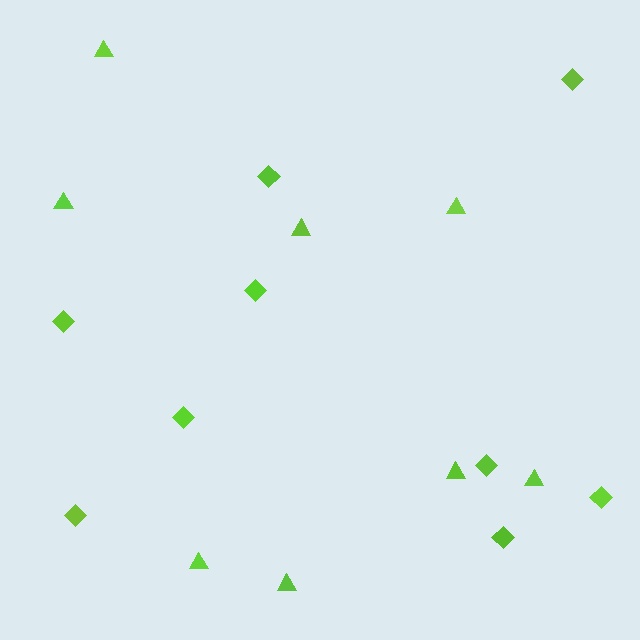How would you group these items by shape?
There are 2 groups: one group of diamonds (9) and one group of triangles (8).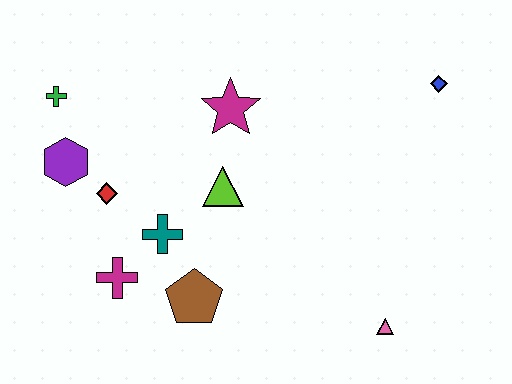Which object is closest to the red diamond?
The purple hexagon is closest to the red diamond.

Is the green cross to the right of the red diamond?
No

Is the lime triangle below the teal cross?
No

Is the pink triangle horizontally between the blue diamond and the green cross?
Yes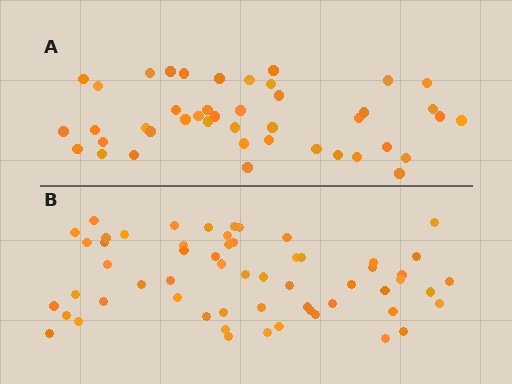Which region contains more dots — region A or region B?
Region B (the bottom region) has more dots.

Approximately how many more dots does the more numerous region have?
Region B has approximately 15 more dots than region A.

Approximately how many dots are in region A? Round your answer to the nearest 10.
About 40 dots. (The exact count is 43, which rounds to 40.)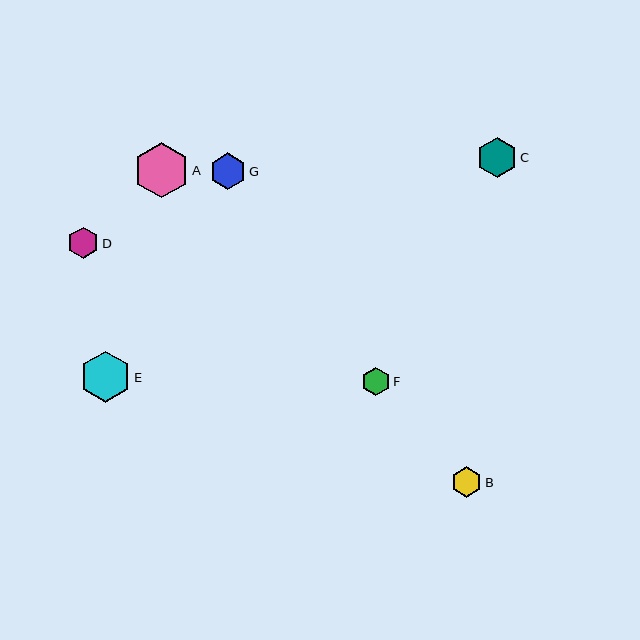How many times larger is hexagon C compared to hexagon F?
Hexagon C is approximately 1.4 times the size of hexagon F.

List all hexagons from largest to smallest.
From largest to smallest: A, E, C, G, D, B, F.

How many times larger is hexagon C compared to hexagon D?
Hexagon C is approximately 1.3 times the size of hexagon D.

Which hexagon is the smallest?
Hexagon F is the smallest with a size of approximately 28 pixels.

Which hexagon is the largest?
Hexagon A is the largest with a size of approximately 55 pixels.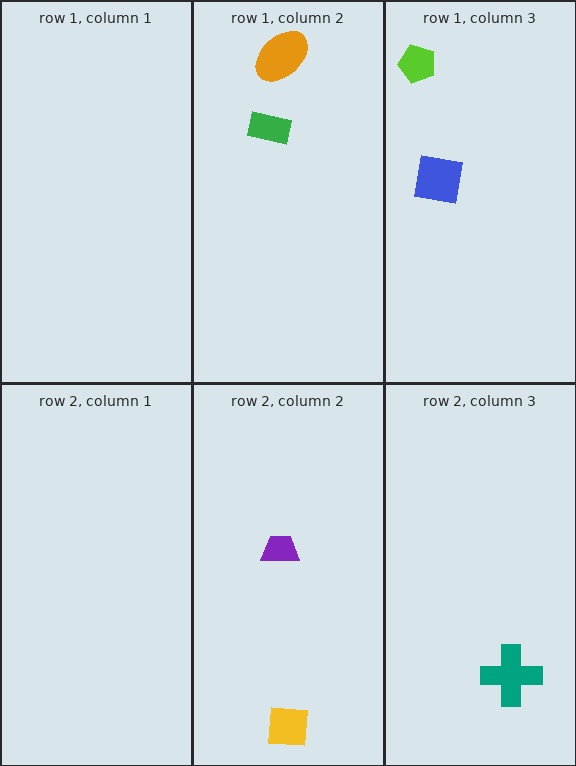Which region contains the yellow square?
The row 2, column 2 region.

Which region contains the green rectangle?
The row 1, column 2 region.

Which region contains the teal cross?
The row 2, column 3 region.